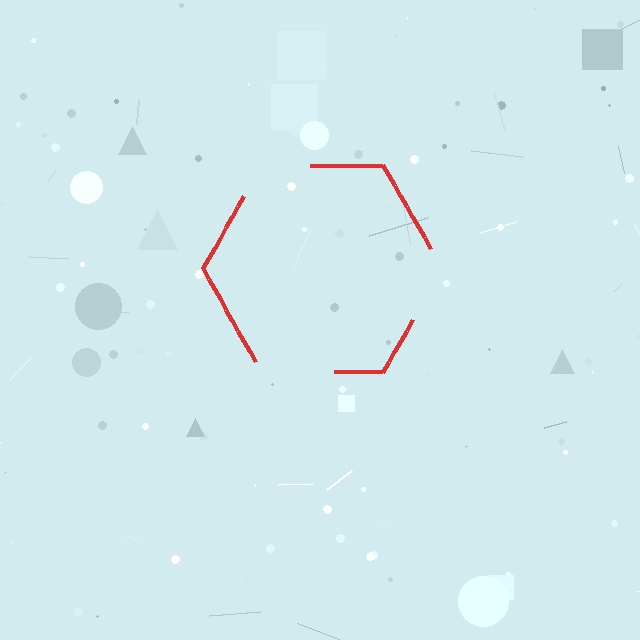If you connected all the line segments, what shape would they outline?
They would outline a hexagon.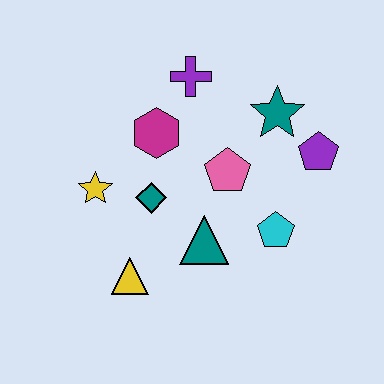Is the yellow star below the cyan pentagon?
No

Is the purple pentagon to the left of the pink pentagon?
No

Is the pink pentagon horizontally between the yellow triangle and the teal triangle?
No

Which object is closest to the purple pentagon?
The teal star is closest to the purple pentagon.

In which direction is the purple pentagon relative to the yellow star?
The purple pentagon is to the right of the yellow star.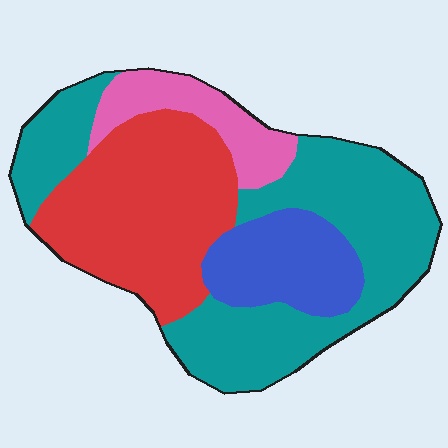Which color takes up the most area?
Teal, at roughly 40%.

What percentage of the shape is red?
Red covers around 30% of the shape.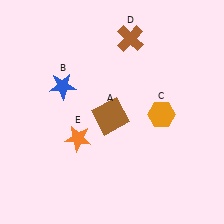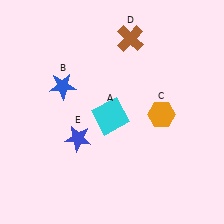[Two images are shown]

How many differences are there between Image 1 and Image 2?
There are 2 differences between the two images.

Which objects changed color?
A changed from brown to cyan. E changed from orange to blue.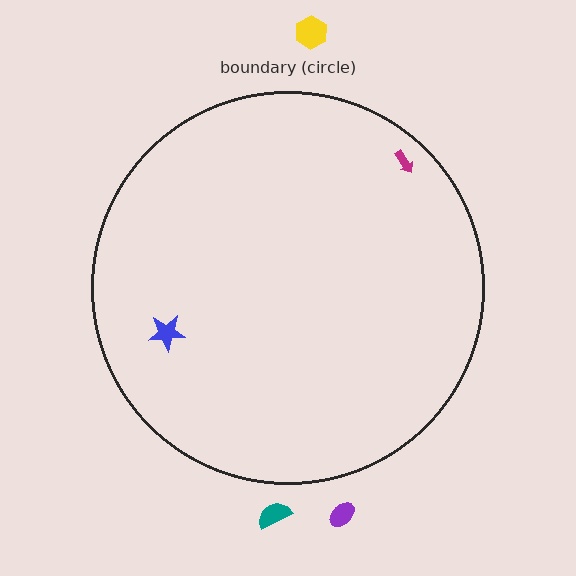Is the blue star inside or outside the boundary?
Inside.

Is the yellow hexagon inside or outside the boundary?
Outside.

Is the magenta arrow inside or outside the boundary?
Inside.